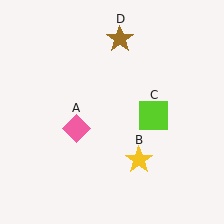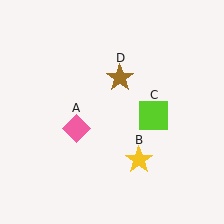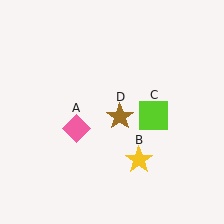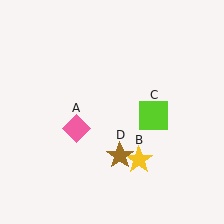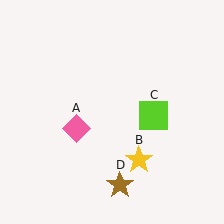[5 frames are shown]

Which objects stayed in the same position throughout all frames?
Pink diamond (object A) and yellow star (object B) and lime square (object C) remained stationary.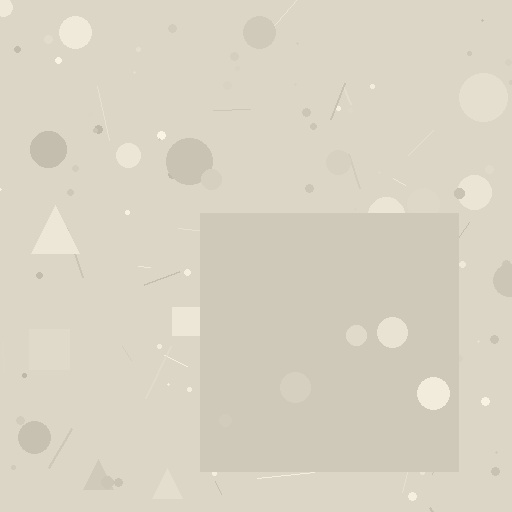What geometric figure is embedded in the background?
A square is embedded in the background.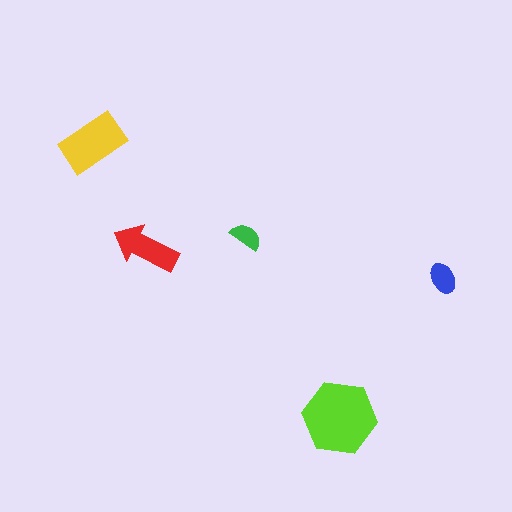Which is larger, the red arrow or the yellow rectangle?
The yellow rectangle.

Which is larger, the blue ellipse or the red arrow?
The red arrow.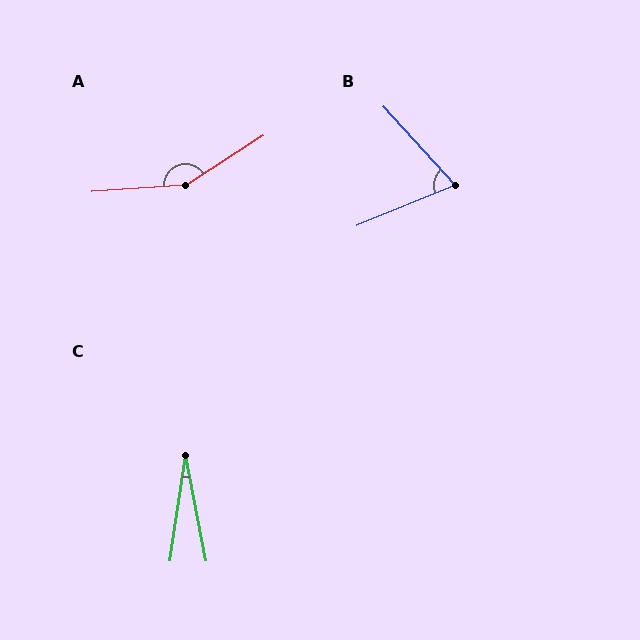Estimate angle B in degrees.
Approximately 70 degrees.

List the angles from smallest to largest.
C (20°), B (70°), A (151°).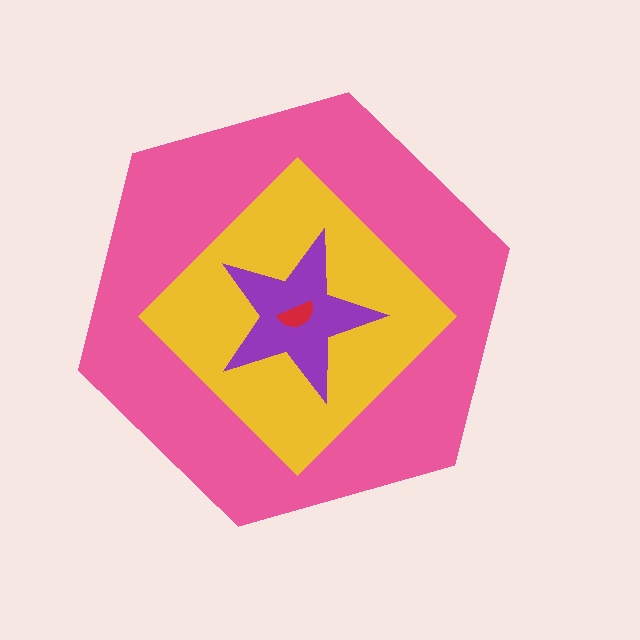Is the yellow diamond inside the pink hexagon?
Yes.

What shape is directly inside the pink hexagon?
The yellow diamond.